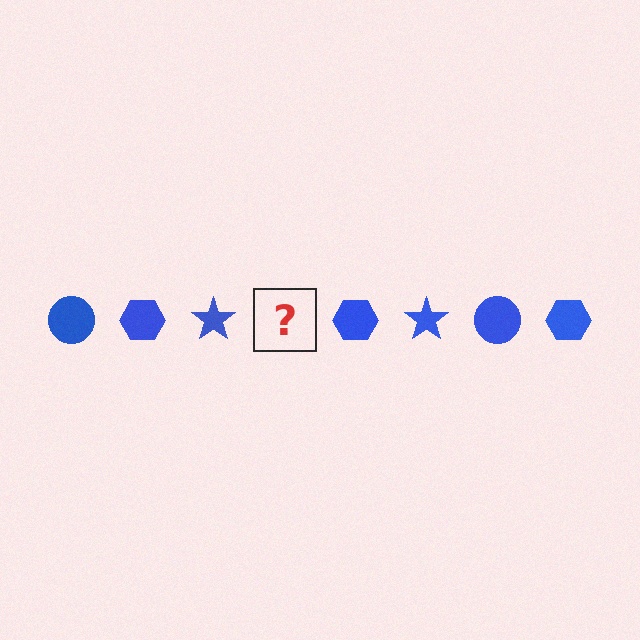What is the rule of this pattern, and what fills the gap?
The rule is that the pattern cycles through circle, hexagon, star shapes in blue. The gap should be filled with a blue circle.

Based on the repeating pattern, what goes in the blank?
The blank should be a blue circle.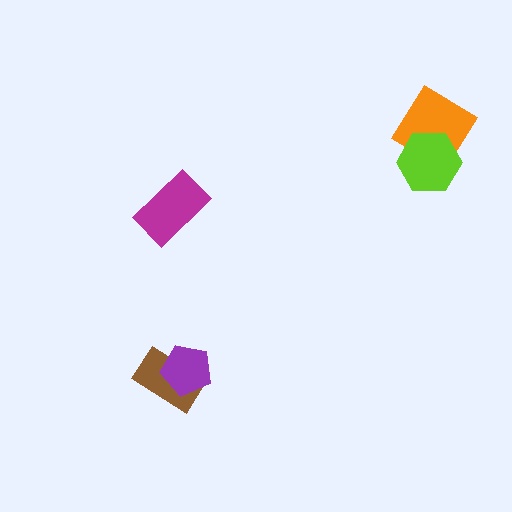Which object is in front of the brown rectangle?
The purple pentagon is in front of the brown rectangle.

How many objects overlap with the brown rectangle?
1 object overlaps with the brown rectangle.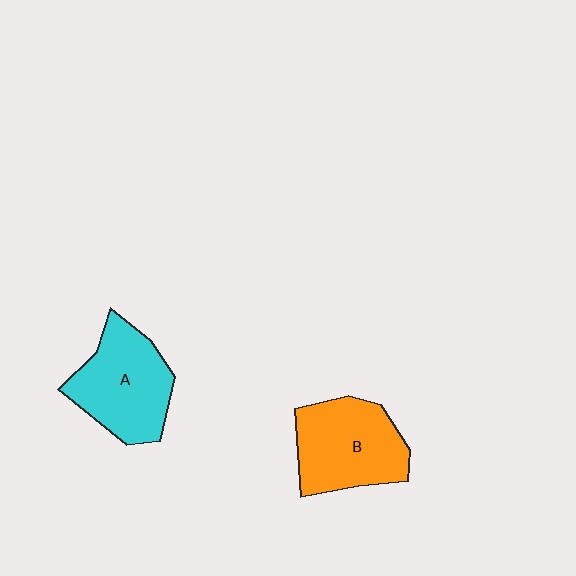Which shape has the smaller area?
Shape B (orange).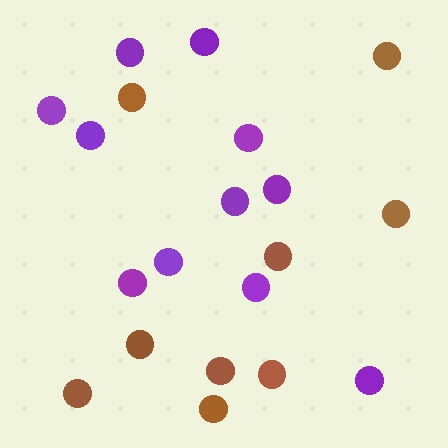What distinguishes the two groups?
There are 2 groups: one group of brown circles (9) and one group of purple circles (11).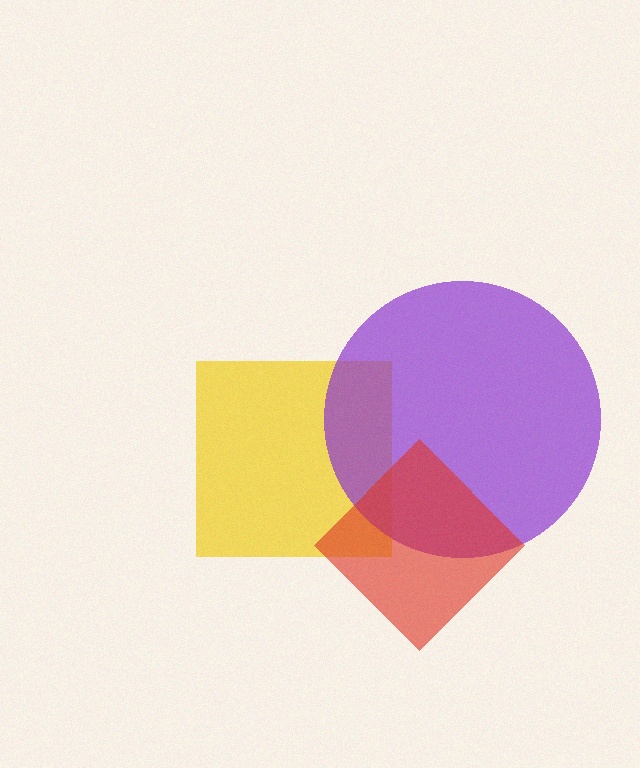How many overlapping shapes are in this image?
There are 3 overlapping shapes in the image.